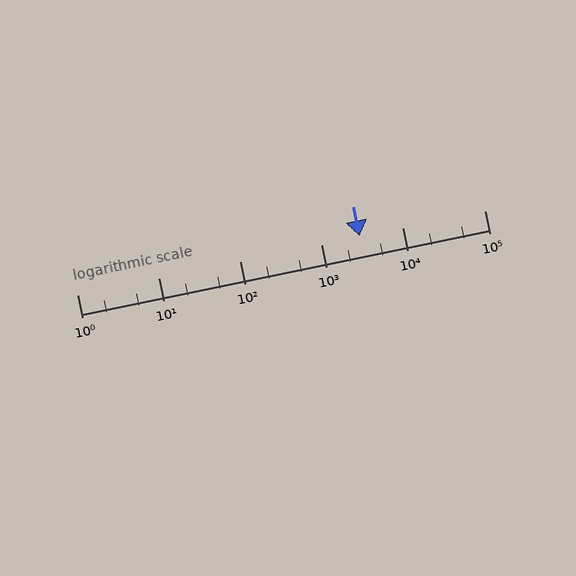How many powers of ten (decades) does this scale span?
The scale spans 5 decades, from 1 to 100000.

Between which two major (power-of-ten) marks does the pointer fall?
The pointer is between 1000 and 10000.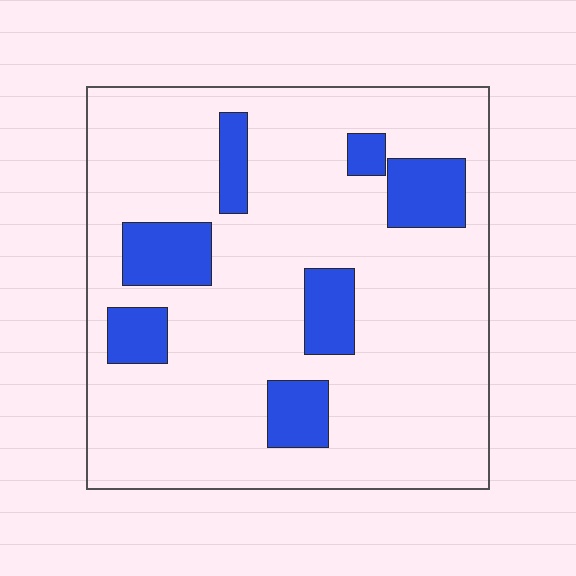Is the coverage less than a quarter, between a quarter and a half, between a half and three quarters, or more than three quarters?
Less than a quarter.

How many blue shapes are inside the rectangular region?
7.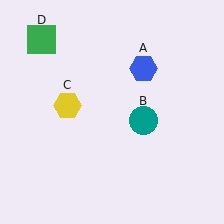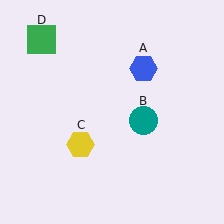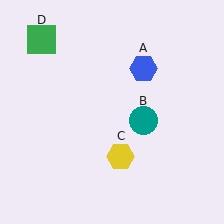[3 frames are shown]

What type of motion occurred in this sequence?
The yellow hexagon (object C) rotated counterclockwise around the center of the scene.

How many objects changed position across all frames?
1 object changed position: yellow hexagon (object C).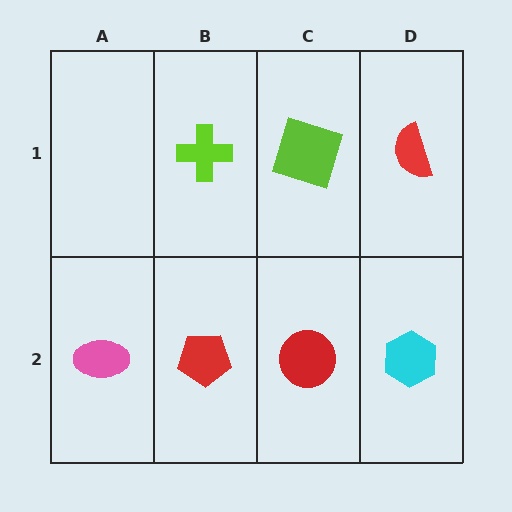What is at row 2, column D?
A cyan hexagon.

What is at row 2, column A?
A pink ellipse.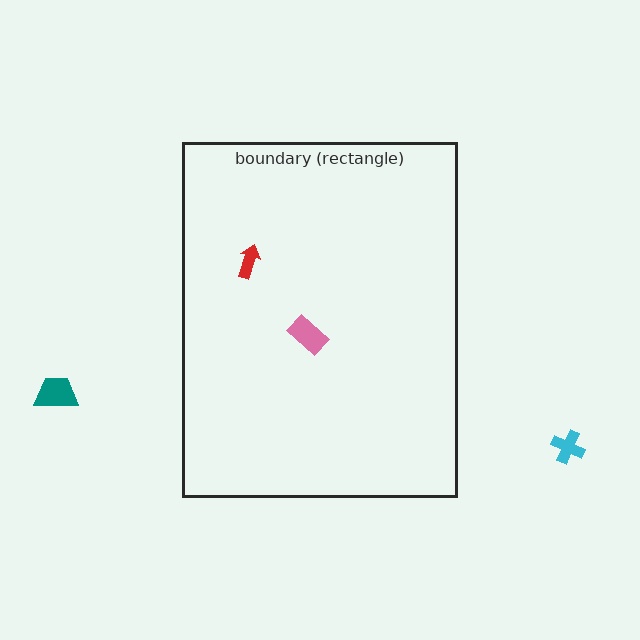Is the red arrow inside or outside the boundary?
Inside.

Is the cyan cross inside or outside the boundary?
Outside.